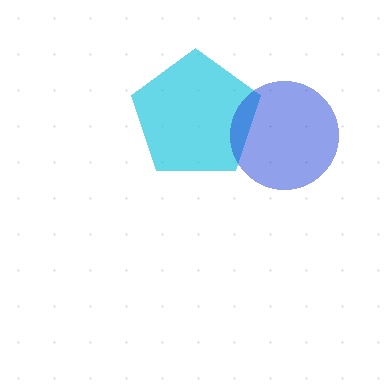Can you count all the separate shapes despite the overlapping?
Yes, there are 2 separate shapes.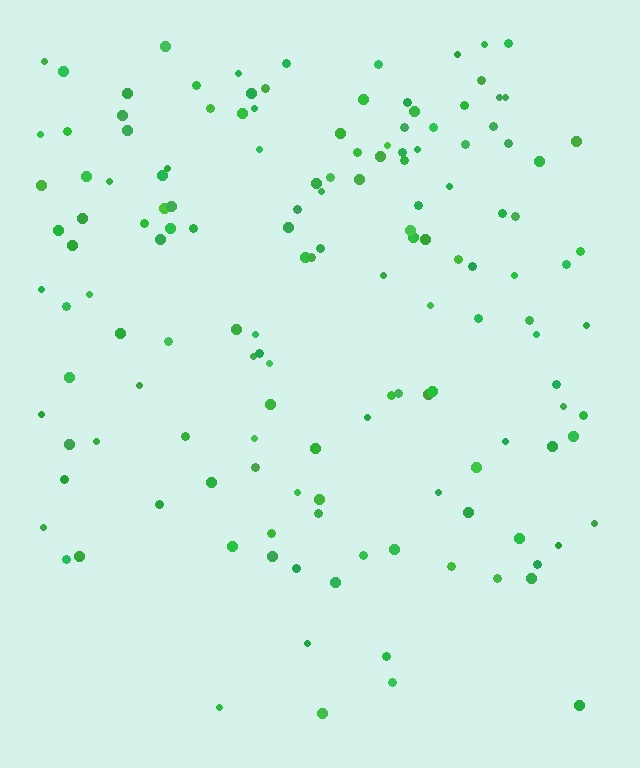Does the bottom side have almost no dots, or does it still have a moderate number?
Still a moderate number, just noticeably fewer than the top.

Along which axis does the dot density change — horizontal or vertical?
Vertical.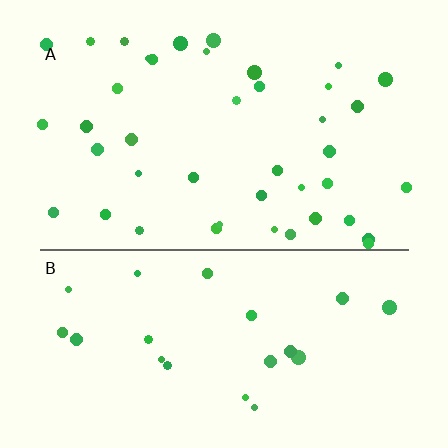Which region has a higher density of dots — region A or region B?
A (the top).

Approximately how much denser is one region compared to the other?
Approximately 1.9× — region A over region B.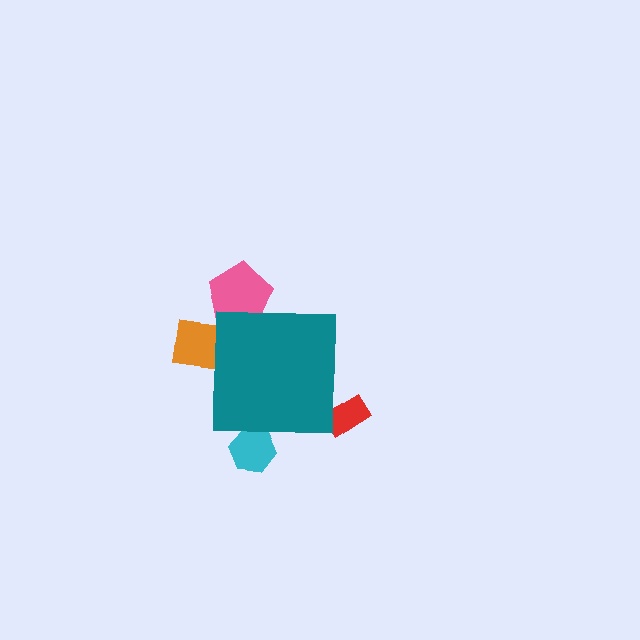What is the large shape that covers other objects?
A teal square.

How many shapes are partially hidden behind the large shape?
4 shapes are partially hidden.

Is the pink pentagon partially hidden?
Yes, the pink pentagon is partially hidden behind the teal square.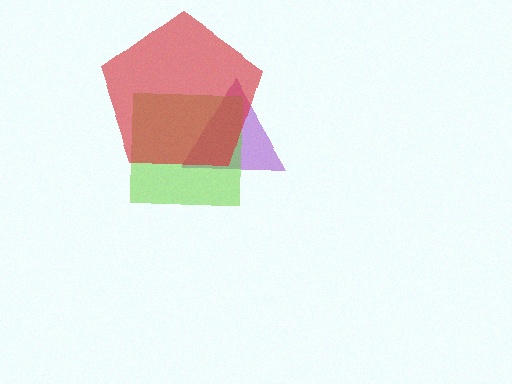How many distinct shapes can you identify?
There are 3 distinct shapes: a purple triangle, a lime square, a red pentagon.